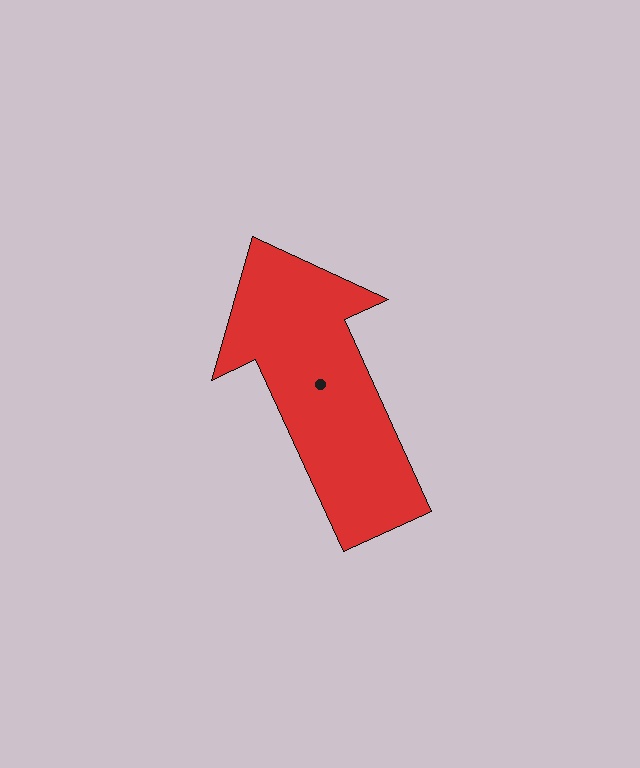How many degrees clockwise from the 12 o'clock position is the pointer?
Approximately 335 degrees.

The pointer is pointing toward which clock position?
Roughly 11 o'clock.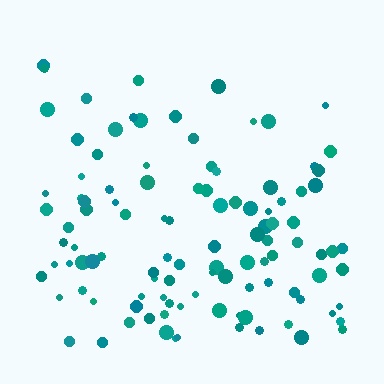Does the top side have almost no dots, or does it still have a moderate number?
Still a moderate number, just noticeably fewer than the bottom.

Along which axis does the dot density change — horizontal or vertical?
Vertical.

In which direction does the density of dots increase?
From top to bottom, with the bottom side densest.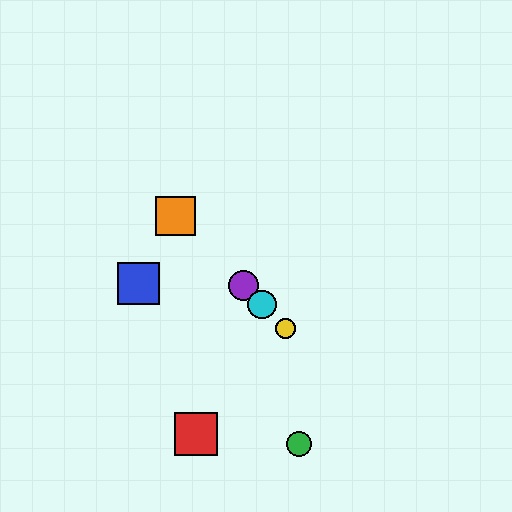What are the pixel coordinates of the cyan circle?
The cyan circle is at (262, 305).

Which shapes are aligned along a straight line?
The yellow circle, the purple circle, the orange square, the cyan circle are aligned along a straight line.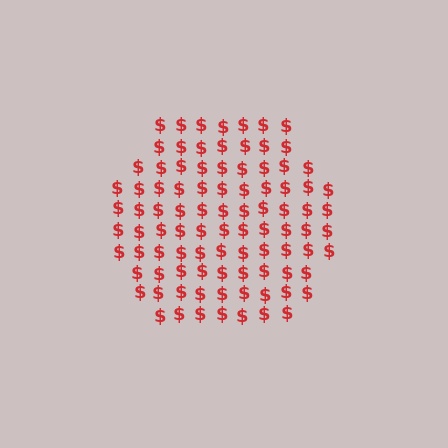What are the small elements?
The small elements are dollar signs.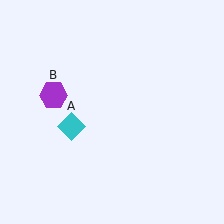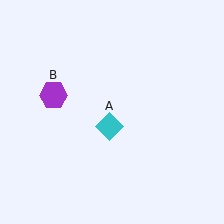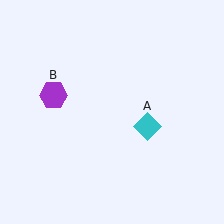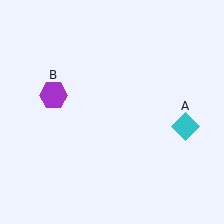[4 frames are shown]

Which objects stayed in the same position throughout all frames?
Purple hexagon (object B) remained stationary.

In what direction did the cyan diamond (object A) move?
The cyan diamond (object A) moved right.